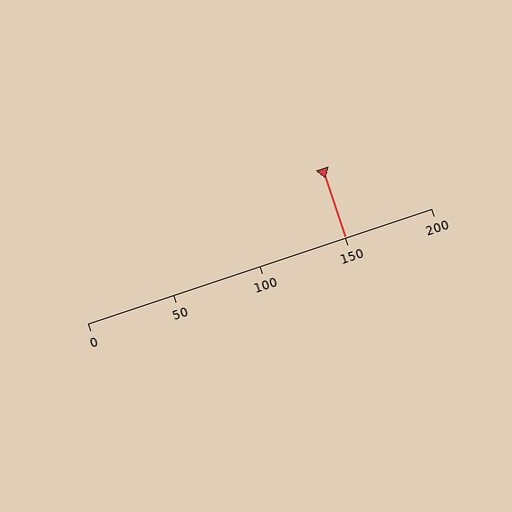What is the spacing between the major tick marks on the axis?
The major ticks are spaced 50 apart.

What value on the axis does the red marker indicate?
The marker indicates approximately 150.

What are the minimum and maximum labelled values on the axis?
The axis runs from 0 to 200.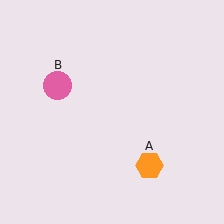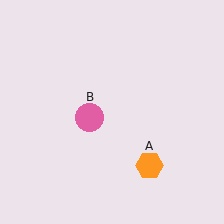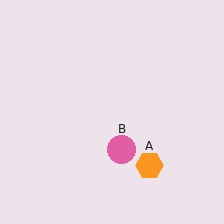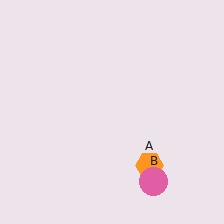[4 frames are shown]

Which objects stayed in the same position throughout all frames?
Orange hexagon (object A) remained stationary.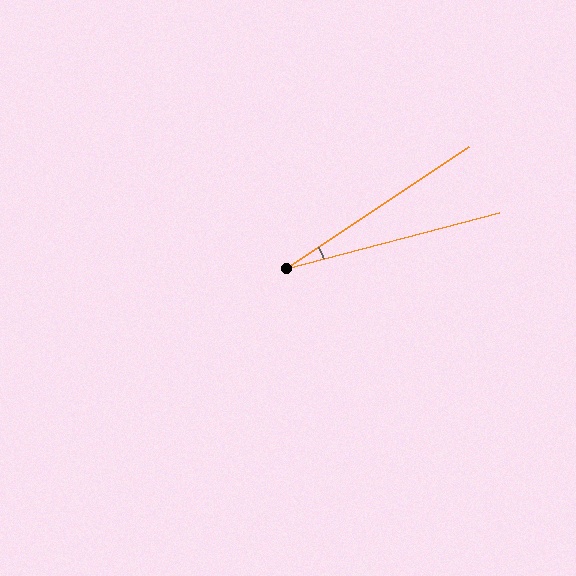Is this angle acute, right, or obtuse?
It is acute.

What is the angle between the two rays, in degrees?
Approximately 19 degrees.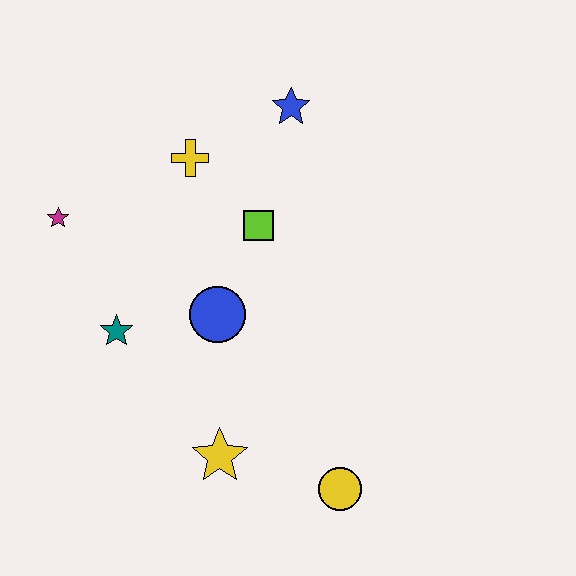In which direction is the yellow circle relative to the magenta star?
The yellow circle is to the right of the magenta star.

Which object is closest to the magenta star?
The teal star is closest to the magenta star.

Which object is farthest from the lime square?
The yellow circle is farthest from the lime square.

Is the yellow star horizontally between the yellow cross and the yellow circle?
Yes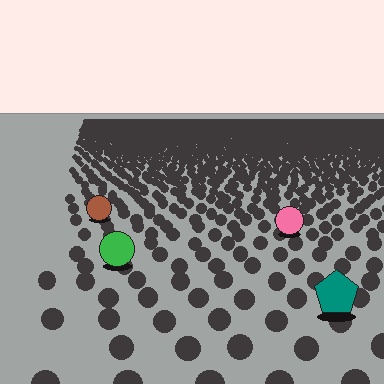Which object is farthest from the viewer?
The brown circle is farthest from the viewer. It appears smaller and the ground texture around it is denser.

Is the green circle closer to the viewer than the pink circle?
Yes. The green circle is closer — you can tell from the texture gradient: the ground texture is coarser near it.